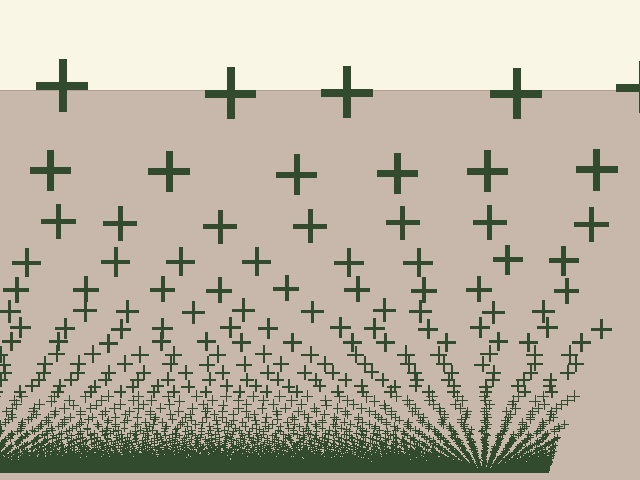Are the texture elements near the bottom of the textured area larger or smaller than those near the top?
Smaller. The gradient is inverted — elements near the bottom are smaller and denser.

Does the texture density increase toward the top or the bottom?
Density increases toward the bottom.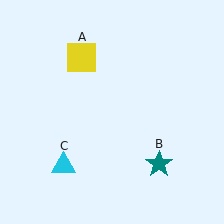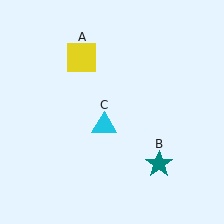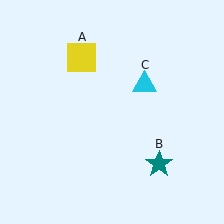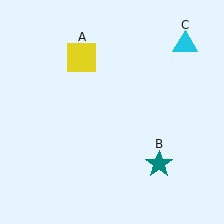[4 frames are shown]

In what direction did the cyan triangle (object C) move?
The cyan triangle (object C) moved up and to the right.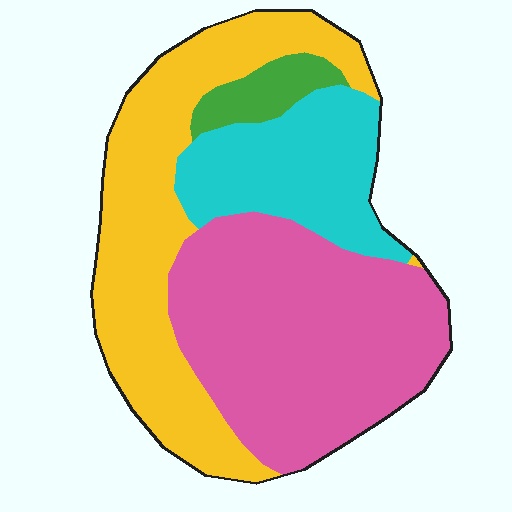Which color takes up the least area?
Green, at roughly 5%.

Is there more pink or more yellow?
Pink.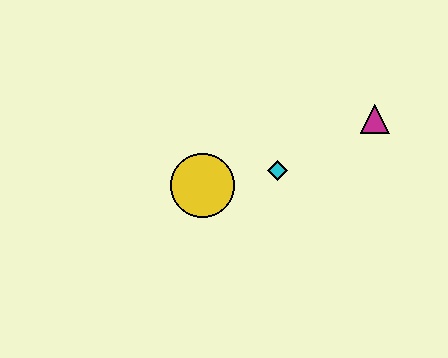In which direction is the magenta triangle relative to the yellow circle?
The magenta triangle is to the right of the yellow circle.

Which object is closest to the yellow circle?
The cyan diamond is closest to the yellow circle.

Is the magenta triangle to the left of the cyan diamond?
No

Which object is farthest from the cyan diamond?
The magenta triangle is farthest from the cyan diamond.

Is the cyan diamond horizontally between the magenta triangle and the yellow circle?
Yes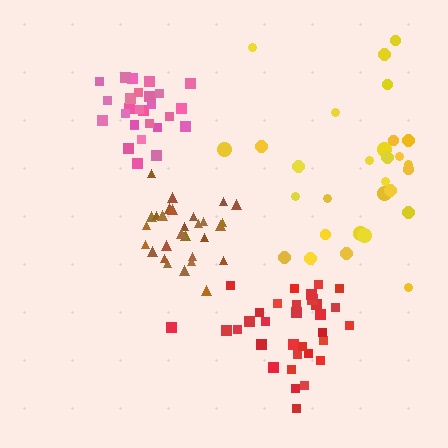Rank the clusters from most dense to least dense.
brown, pink, red, yellow.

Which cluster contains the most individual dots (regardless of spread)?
Red (32).